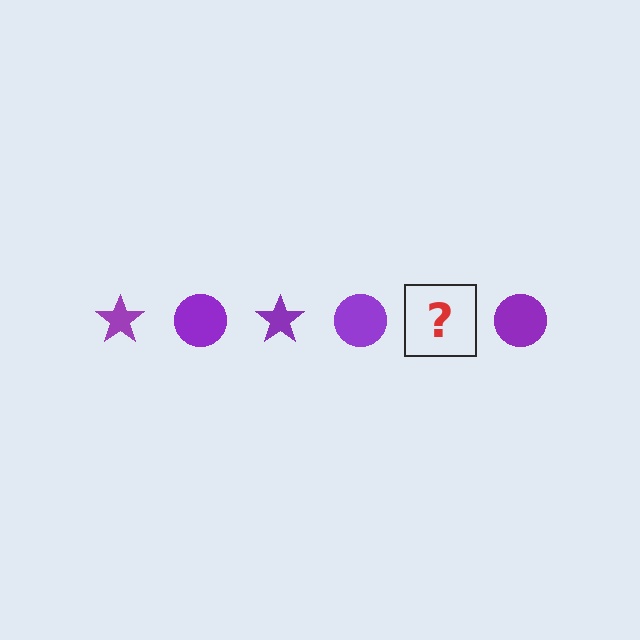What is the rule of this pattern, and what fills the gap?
The rule is that the pattern cycles through star, circle shapes in purple. The gap should be filled with a purple star.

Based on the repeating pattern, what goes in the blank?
The blank should be a purple star.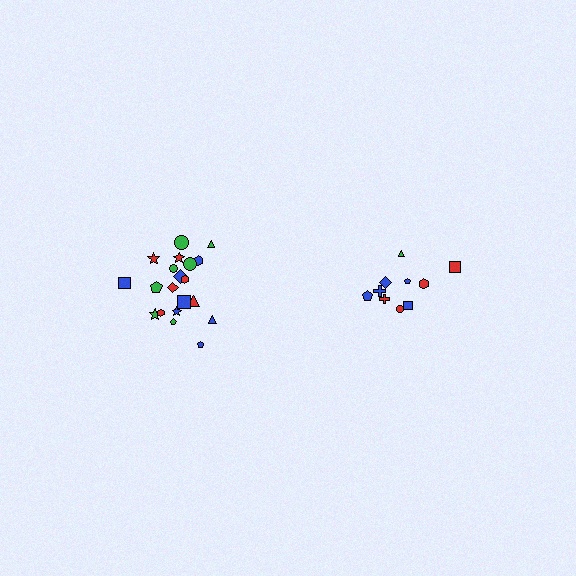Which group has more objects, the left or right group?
The left group.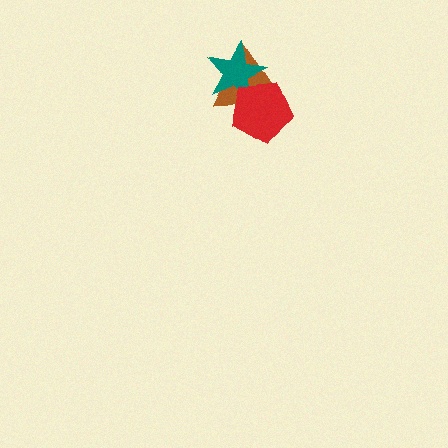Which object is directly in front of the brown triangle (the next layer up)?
The teal star is directly in front of the brown triangle.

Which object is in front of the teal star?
The red pentagon is in front of the teal star.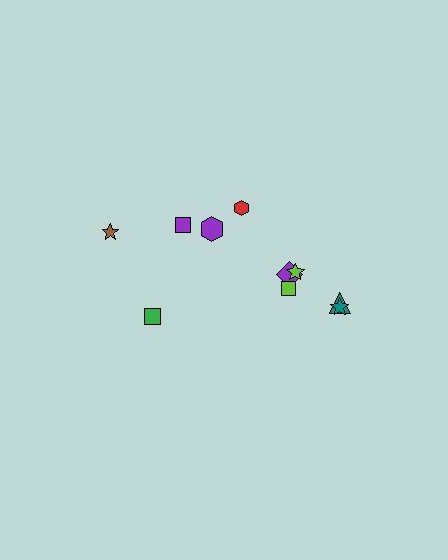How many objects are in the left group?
There are 4 objects.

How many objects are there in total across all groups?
There are 10 objects.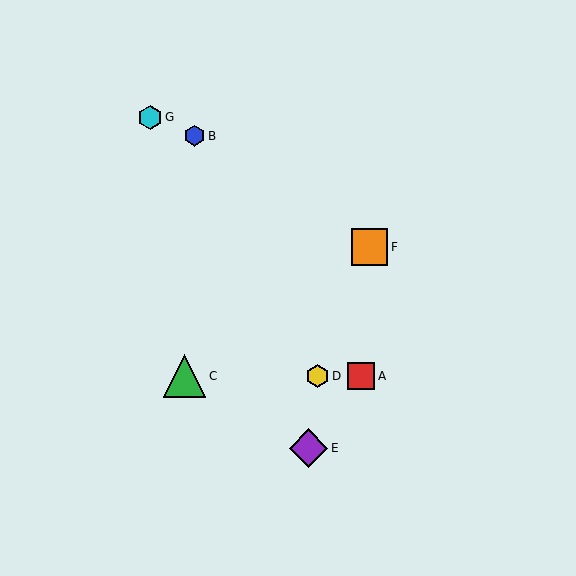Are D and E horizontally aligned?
No, D is at y≈376 and E is at y≈448.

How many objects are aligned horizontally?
3 objects (A, C, D) are aligned horizontally.